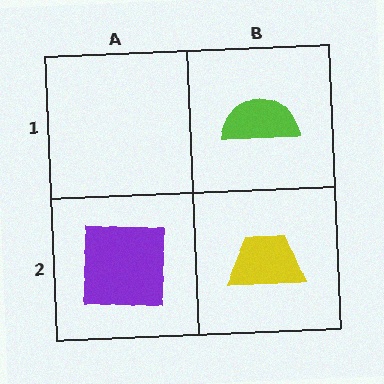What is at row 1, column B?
A lime semicircle.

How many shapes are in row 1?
1 shape.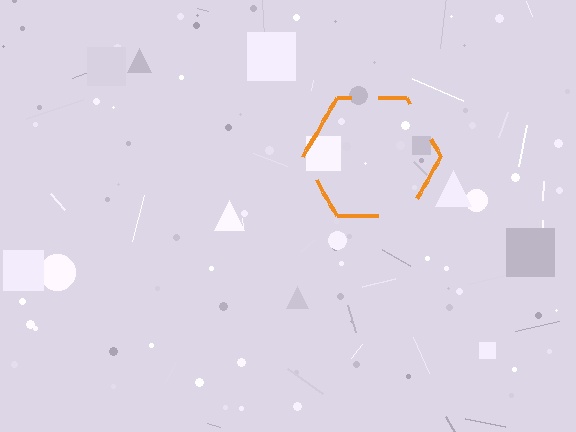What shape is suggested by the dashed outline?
The dashed outline suggests a hexagon.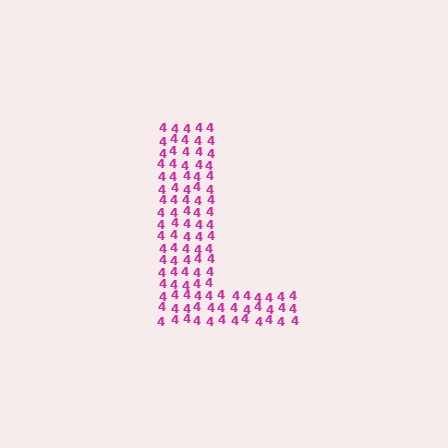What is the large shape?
The large shape is the letter L.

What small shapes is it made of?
It is made of small digit 4's.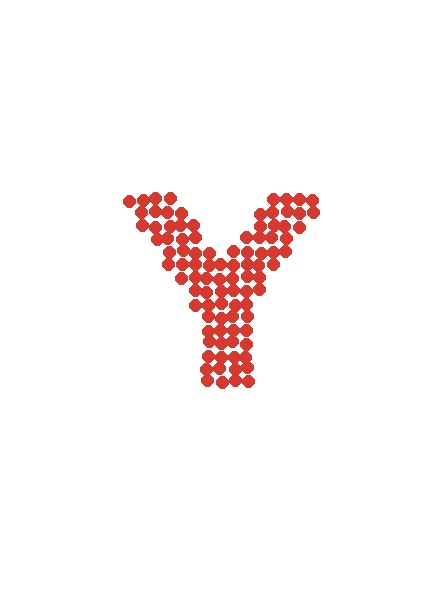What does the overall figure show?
The overall figure shows the letter Y.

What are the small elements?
The small elements are circles.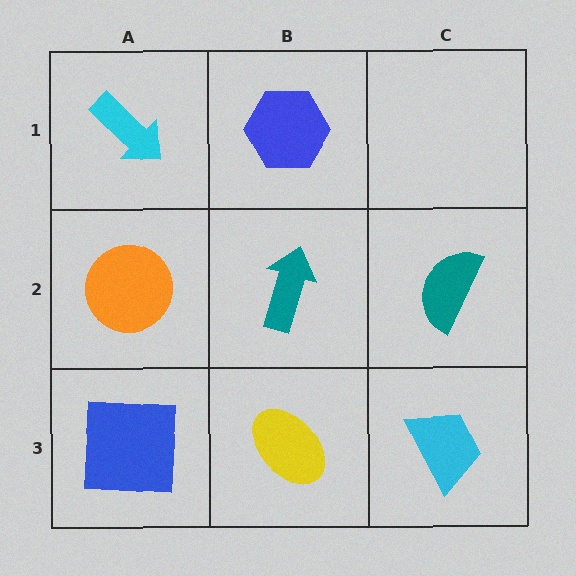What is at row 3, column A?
A blue square.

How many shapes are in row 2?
3 shapes.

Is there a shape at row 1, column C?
No, that cell is empty.